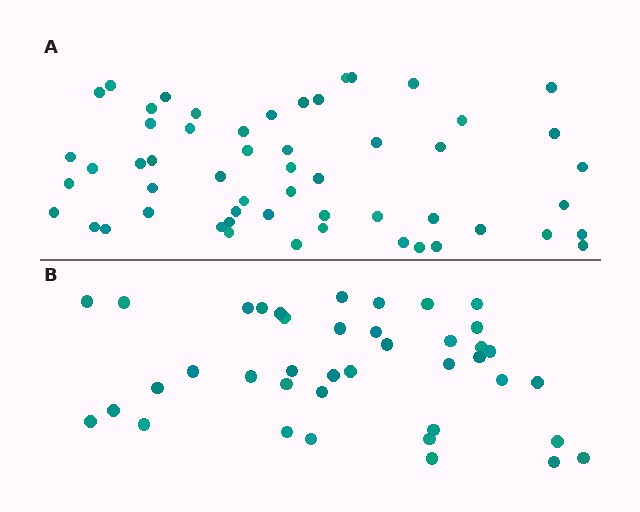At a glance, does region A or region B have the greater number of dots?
Region A (the top region) has more dots.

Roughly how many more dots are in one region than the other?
Region A has approximately 15 more dots than region B.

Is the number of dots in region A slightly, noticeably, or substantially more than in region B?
Region A has noticeably more, but not dramatically so. The ratio is roughly 1.4 to 1.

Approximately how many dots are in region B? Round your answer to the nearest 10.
About 40 dots.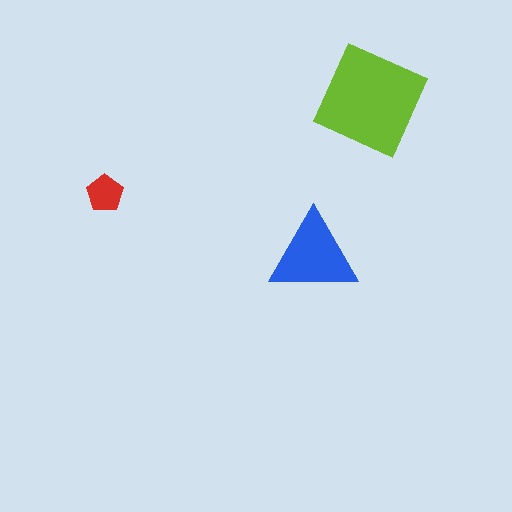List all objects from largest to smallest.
The lime diamond, the blue triangle, the red pentagon.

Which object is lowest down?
The blue triangle is bottommost.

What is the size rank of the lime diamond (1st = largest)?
1st.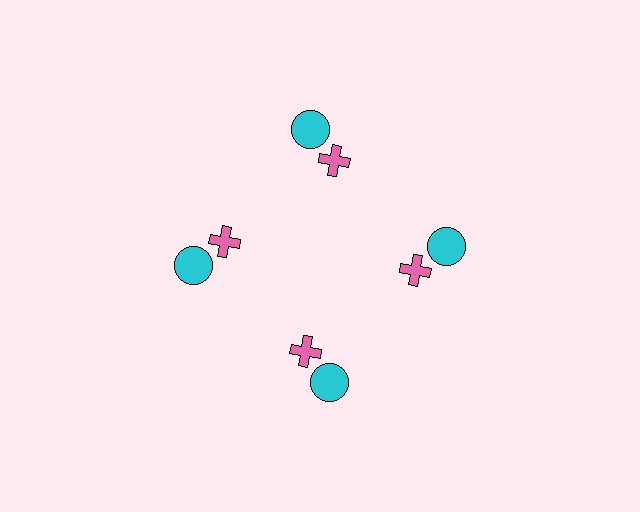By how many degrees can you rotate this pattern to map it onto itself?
The pattern maps onto itself every 90 degrees of rotation.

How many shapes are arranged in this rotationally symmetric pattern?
There are 8 shapes, arranged in 4 groups of 2.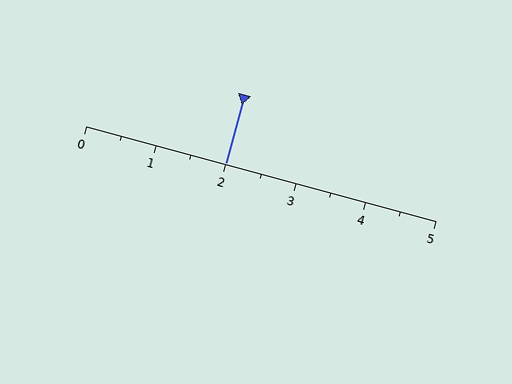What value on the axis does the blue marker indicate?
The marker indicates approximately 2.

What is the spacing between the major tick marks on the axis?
The major ticks are spaced 1 apart.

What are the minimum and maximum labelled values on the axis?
The axis runs from 0 to 5.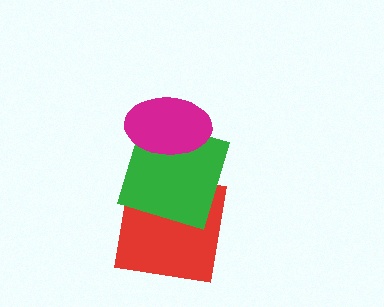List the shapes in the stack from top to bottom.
From top to bottom: the magenta ellipse, the green square, the red square.